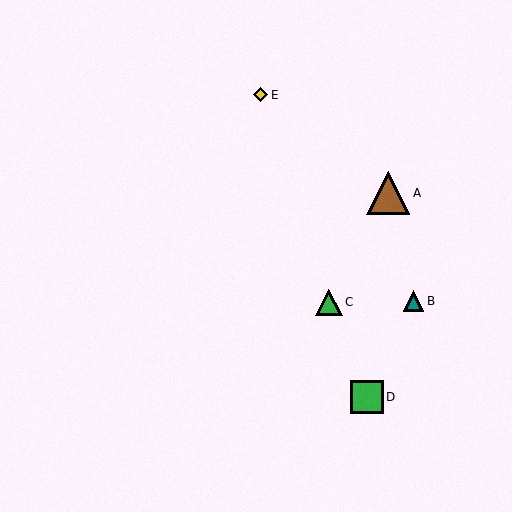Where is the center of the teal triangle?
The center of the teal triangle is at (413, 301).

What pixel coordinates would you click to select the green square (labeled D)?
Click at (367, 397) to select the green square D.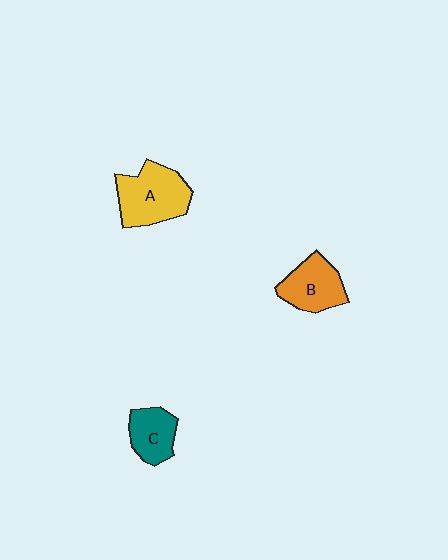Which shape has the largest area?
Shape A (yellow).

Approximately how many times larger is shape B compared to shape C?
Approximately 1.2 times.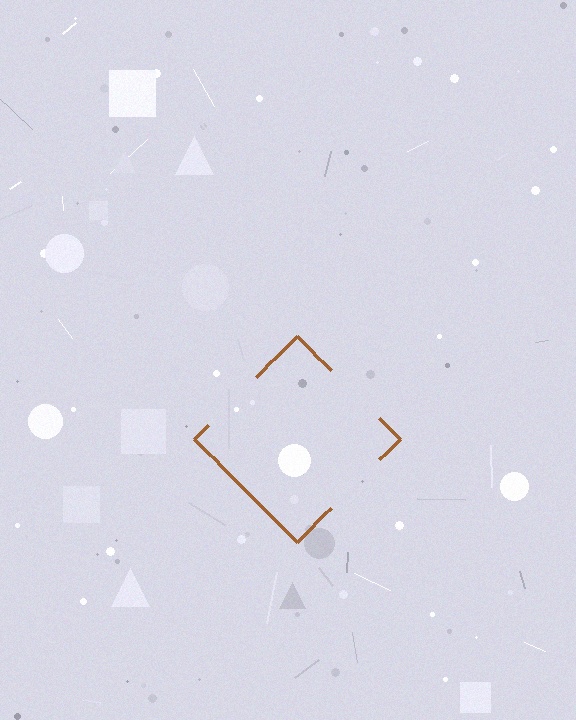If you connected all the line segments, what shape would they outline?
They would outline a diamond.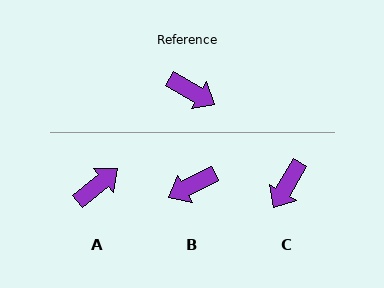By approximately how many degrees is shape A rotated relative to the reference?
Approximately 69 degrees counter-clockwise.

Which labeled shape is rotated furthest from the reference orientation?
B, about 123 degrees away.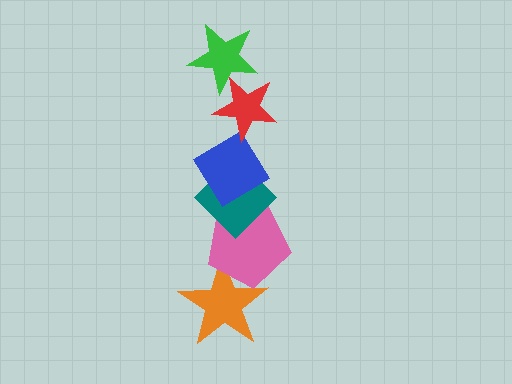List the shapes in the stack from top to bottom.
From top to bottom: the green star, the red star, the blue diamond, the teal diamond, the pink pentagon, the orange star.